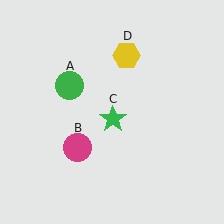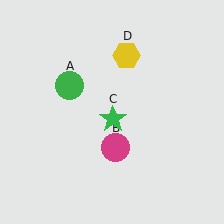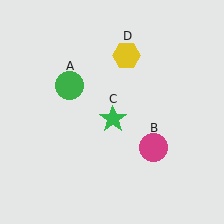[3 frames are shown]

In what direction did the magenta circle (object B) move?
The magenta circle (object B) moved right.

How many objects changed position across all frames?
1 object changed position: magenta circle (object B).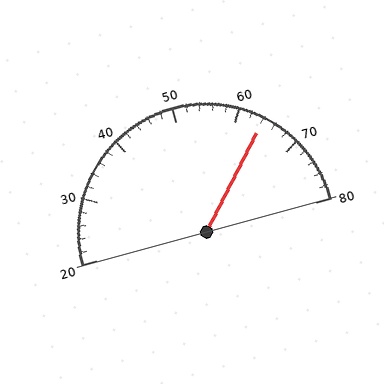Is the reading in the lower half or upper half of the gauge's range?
The reading is in the upper half of the range (20 to 80).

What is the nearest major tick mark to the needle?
The nearest major tick mark is 60.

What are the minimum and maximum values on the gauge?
The gauge ranges from 20 to 80.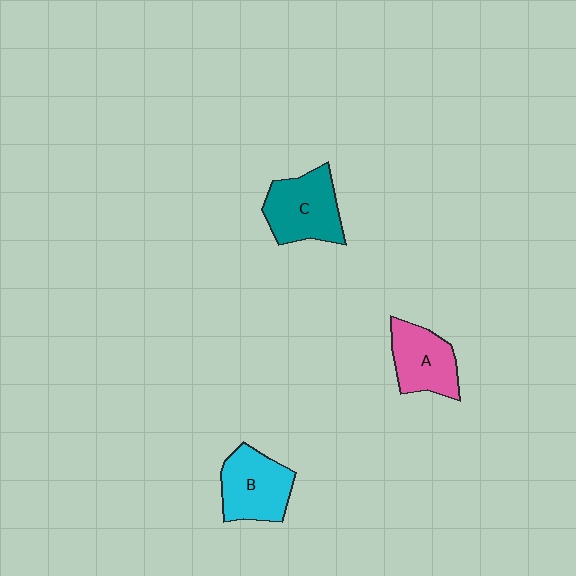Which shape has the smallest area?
Shape A (pink).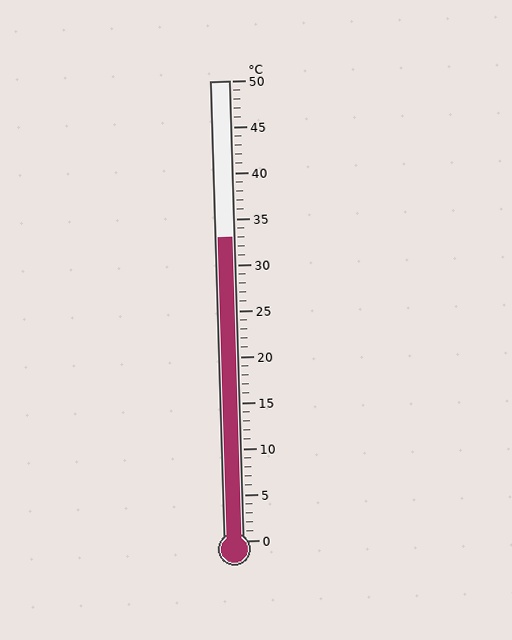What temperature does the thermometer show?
The thermometer shows approximately 33°C.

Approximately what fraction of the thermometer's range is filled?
The thermometer is filled to approximately 65% of its range.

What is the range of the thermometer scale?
The thermometer scale ranges from 0°C to 50°C.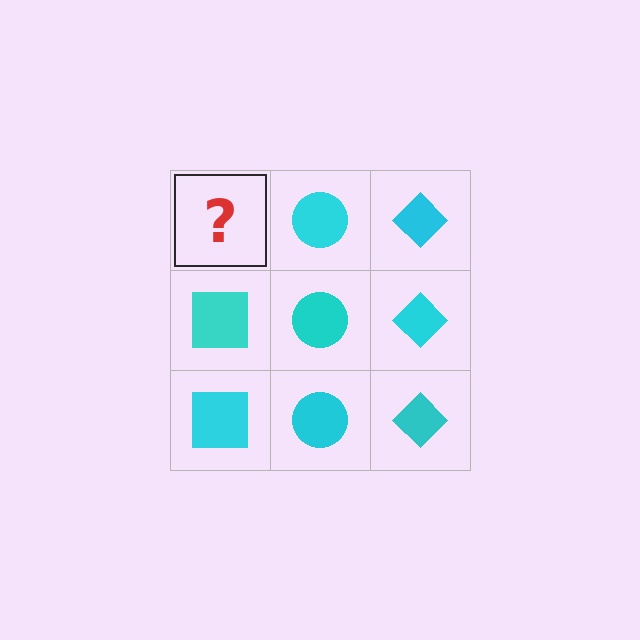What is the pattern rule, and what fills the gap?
The rule is that each column has a consistent shape. The gap should be filled with a cyan square.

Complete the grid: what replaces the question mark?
The question mark should be replaced with a cyan square.